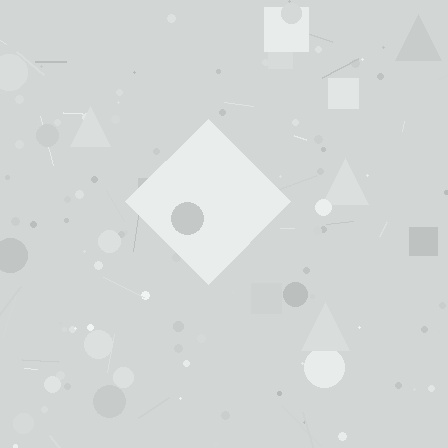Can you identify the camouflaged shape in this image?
The camouflaged shape is a diamond.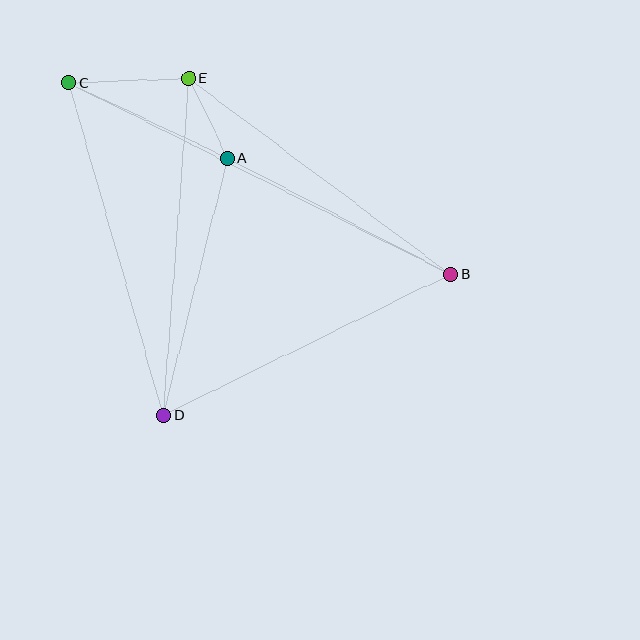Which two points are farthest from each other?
Points B and C are farthest from each other.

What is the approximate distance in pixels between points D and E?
The distance between D and E is approximately 337 pixels.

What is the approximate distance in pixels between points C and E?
The distance between C and E is approximately 119 pixels.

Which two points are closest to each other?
Points A and E are closest to each other.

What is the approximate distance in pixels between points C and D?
The distance between C and D is approximately 345 pixels.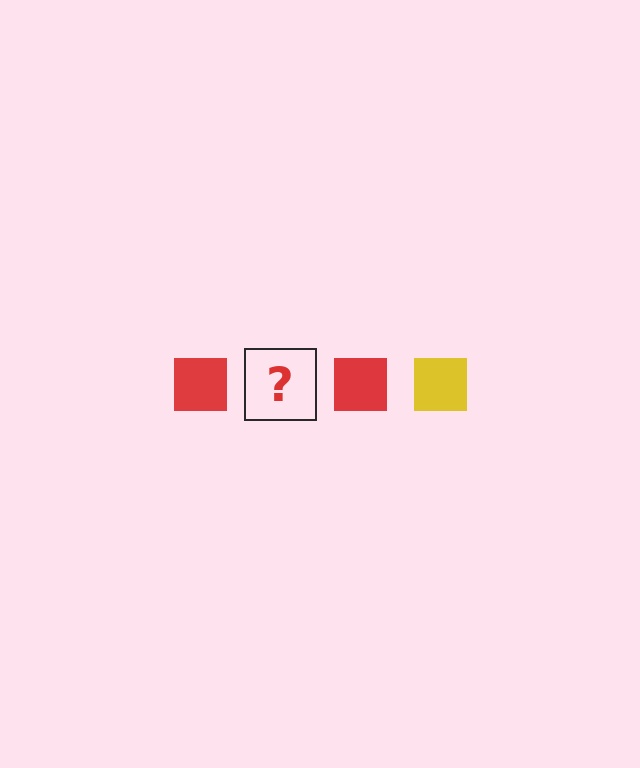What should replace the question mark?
The question mark should be replaced with a yellow square.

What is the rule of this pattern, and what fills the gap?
The rule is that the pattern cycles through red, yellow squares. The gap should be filled with a yellow square.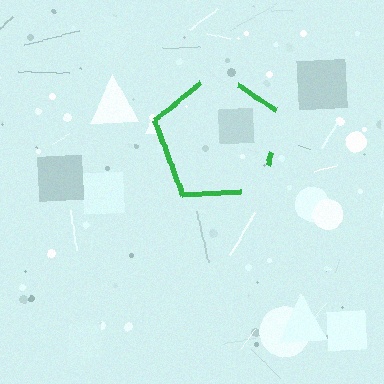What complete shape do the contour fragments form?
The contour fragments form a pentagon.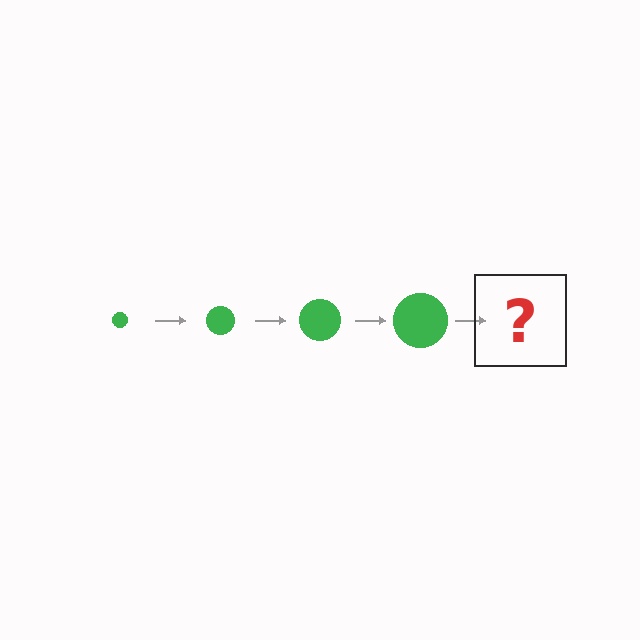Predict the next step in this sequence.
The next step is a green circle, larger than the previous one.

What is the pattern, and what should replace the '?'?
The pattern is that the circle gets progressively larger each step. The '?' should be a green circle, larger than the previous one.